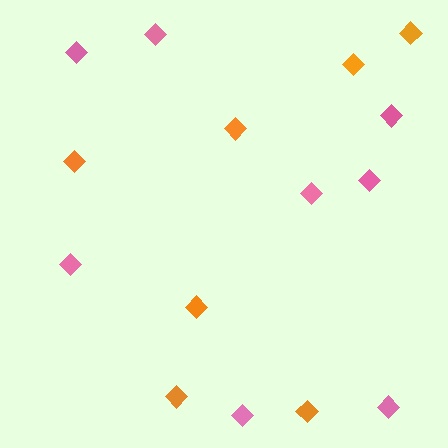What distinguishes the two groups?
There are 2 groups: one group of pink diamonds (8) and one group of orange diamonds (7).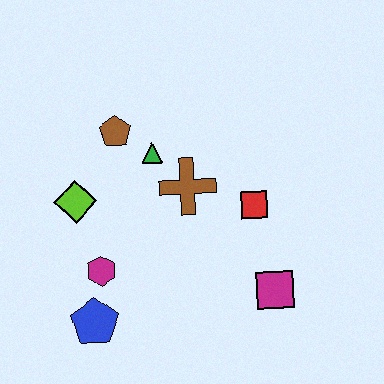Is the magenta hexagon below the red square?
Yes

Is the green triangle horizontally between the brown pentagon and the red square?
Yes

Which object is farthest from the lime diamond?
The magenta square is farthest from the lime diamond.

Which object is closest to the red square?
The brown cross is closest to the red square.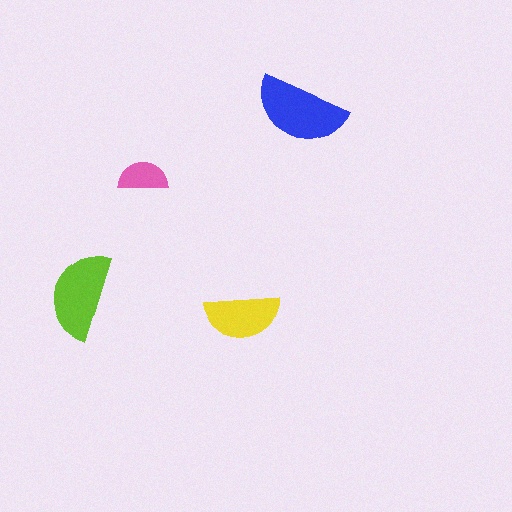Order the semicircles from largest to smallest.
the blue one, the lime one, the yellow one, the pink one.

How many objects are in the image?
There are 4 objects in the image.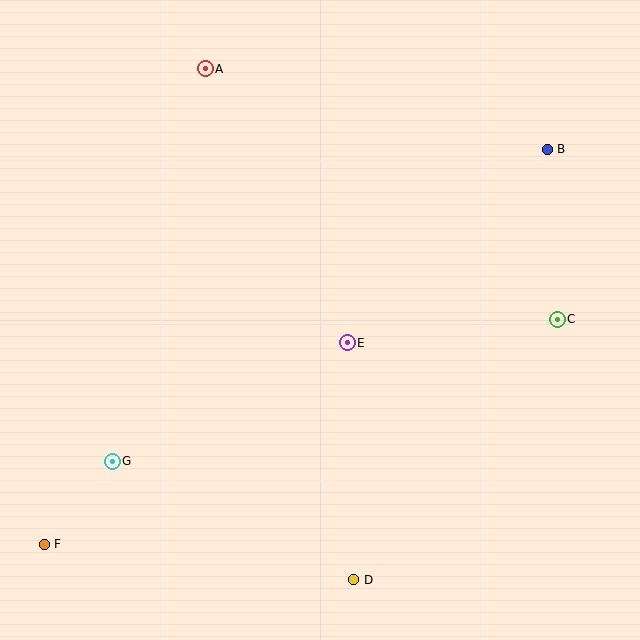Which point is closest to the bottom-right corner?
Point D is closest to the bottom-right corner.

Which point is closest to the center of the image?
Point E at (347, 343) is closest to the center.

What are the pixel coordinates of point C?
Point C is at (557, 319).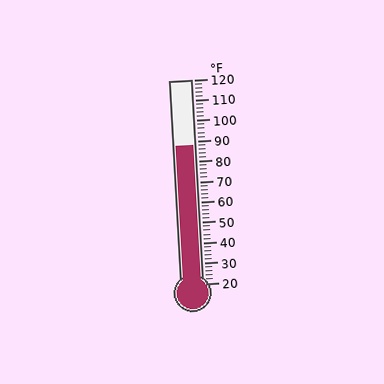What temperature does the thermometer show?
The thermometer shows approximately 88°F.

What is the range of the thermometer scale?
The thermometer scale ranges from 20°F to 120°F.